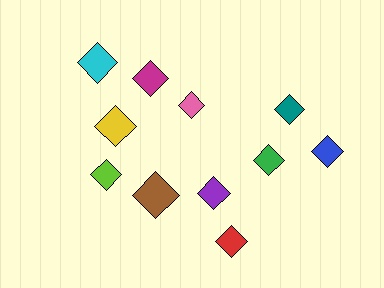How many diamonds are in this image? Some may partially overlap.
There are 11 diamonds.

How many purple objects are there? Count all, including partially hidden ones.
There is 1 purple object.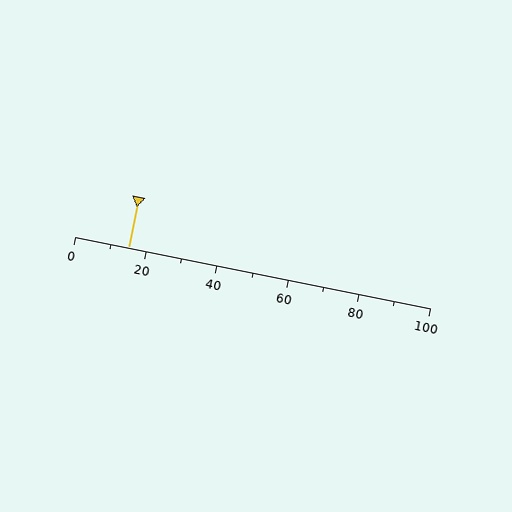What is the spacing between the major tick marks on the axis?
The major ticks are spaced 20 apart.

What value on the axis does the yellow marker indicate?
The marker indicates approximately 15.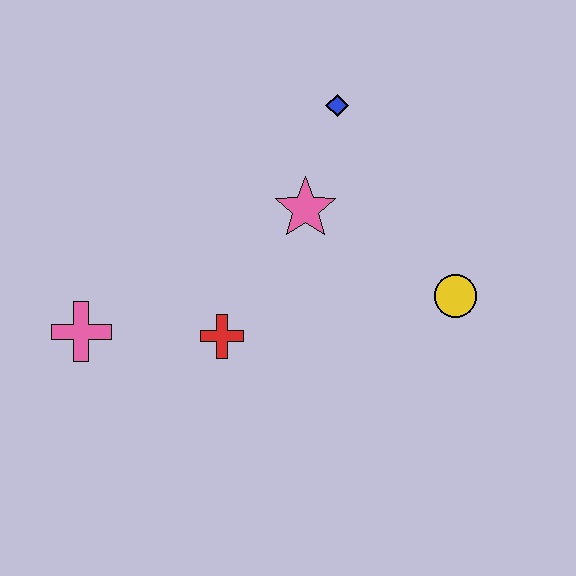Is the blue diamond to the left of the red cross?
No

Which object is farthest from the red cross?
The blue diamond is farthest from the red cross.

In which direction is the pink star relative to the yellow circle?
The pink star is to the left of the yellow circle.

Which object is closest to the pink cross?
The red cross is closest to the pink cross.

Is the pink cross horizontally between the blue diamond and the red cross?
No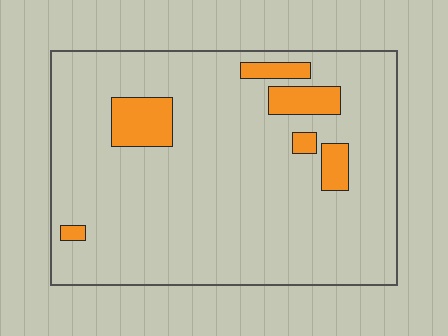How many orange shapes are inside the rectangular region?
6.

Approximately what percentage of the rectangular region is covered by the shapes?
Approximately 10%.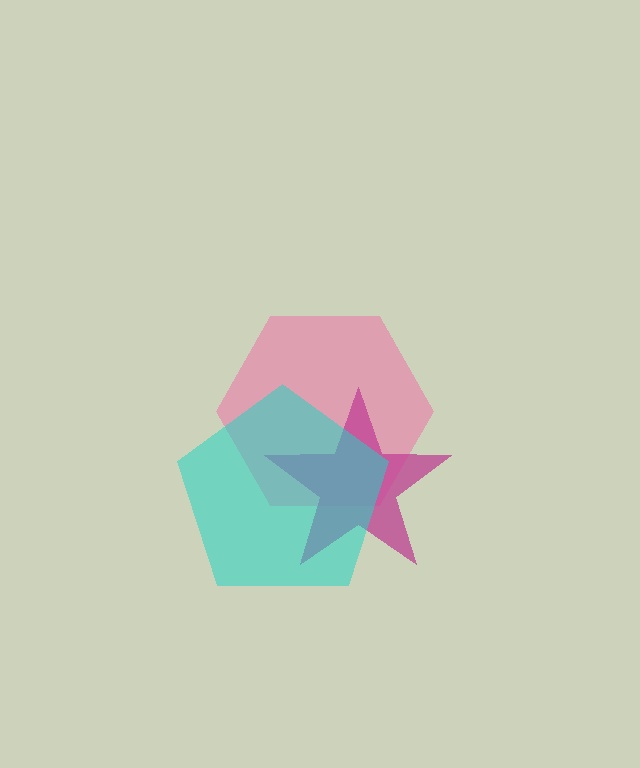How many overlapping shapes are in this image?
There are 3 overlapping shapes in the image.